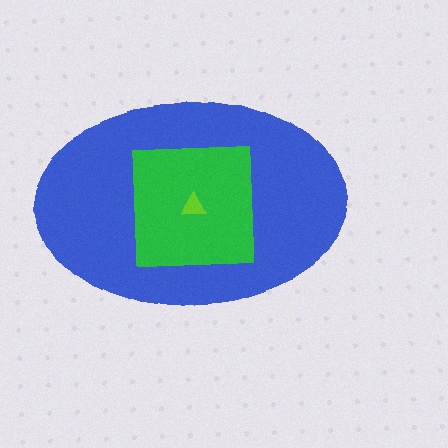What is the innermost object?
The lime triangle.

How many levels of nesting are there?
3.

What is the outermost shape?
The blue ellipse.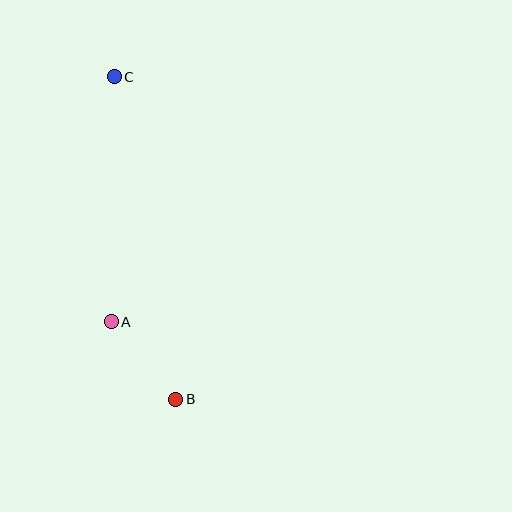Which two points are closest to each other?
Points A and B are closest to each other.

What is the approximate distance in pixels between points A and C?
The distance between A and C is approximately 245 pixels.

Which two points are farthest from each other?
Points B and C are farthest from each other.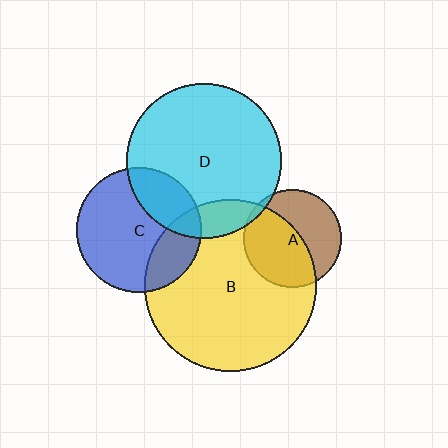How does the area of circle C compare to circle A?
Approximately 1.6 times.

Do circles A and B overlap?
Yes.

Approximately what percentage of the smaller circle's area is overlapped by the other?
Approximately 55%.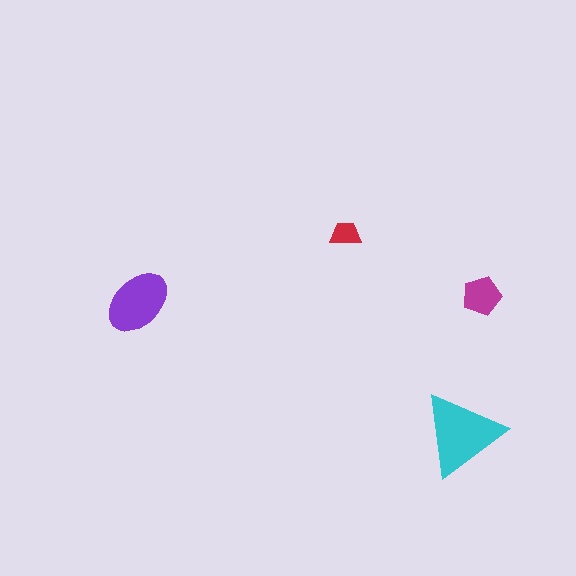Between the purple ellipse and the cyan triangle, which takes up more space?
The cyan triangle.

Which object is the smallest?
The red trapezoid.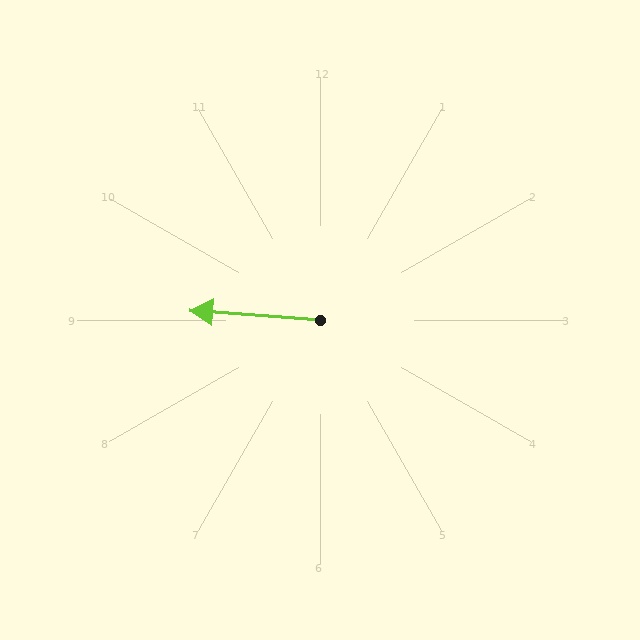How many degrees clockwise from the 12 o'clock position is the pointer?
Approximately 274 degrees.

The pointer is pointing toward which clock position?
Roughly 9 o'clock.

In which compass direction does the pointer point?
West.